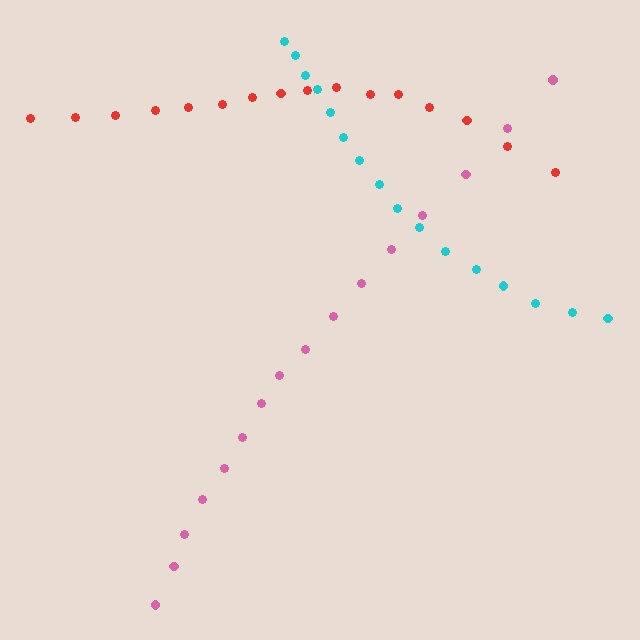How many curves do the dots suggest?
There are 3 distinct paths.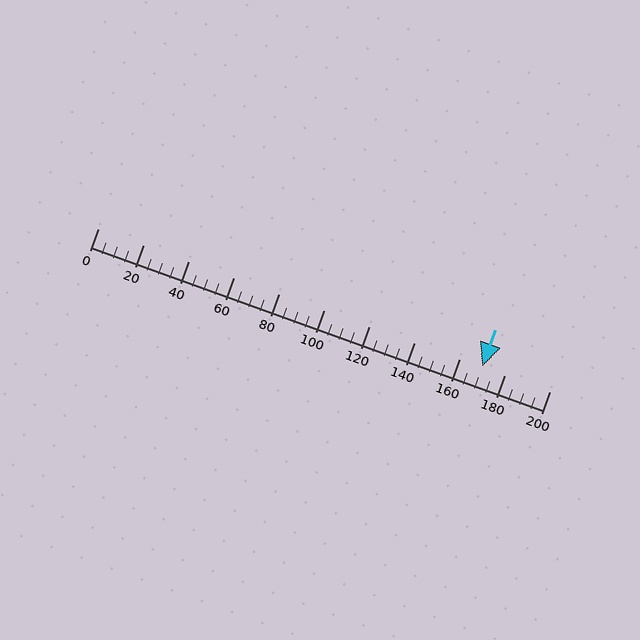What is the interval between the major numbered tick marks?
The major tick marks are spaced 20 units apart.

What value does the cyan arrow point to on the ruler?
The cyan arrow points to approximately 170.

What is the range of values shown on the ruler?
The ruler shows values from 0 to 200.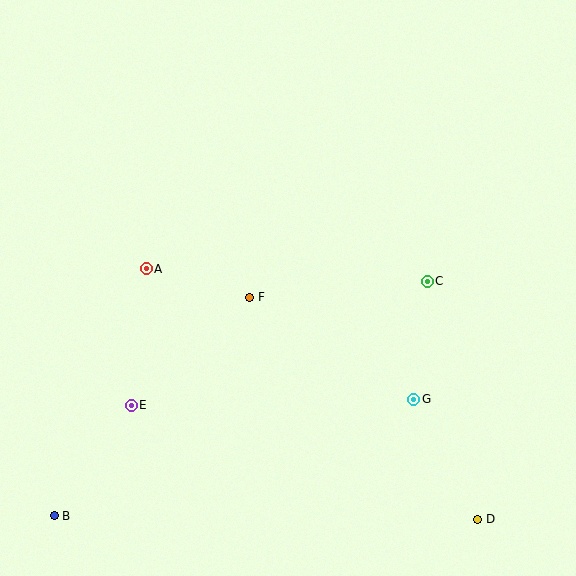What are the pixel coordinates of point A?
Point A is at (146, 269).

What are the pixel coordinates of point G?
Point G is at (414, 399).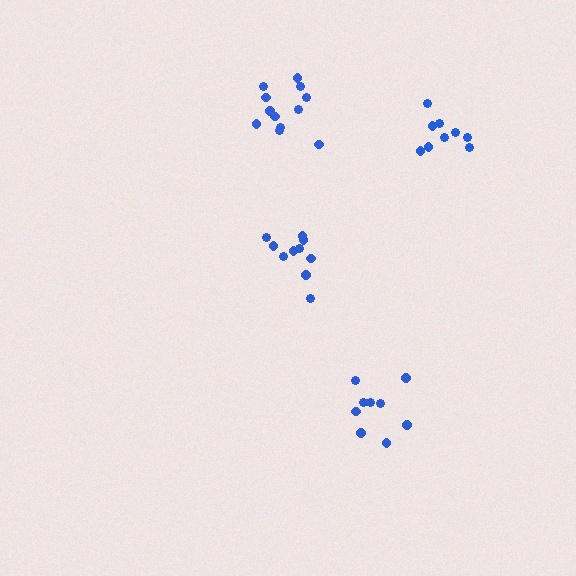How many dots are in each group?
Group 1: 9 dots, Group 2: 12 dots, Group 3: 9 dots, Group 4: 10 dots (40 total).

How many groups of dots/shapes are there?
There are 4 groups.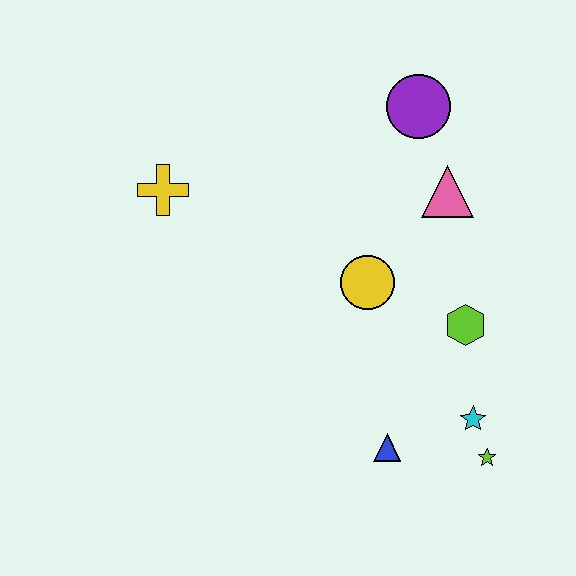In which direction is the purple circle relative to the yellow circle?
The purple circle is above the yellow circle.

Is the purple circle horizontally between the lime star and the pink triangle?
No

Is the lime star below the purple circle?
Yes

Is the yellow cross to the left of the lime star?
Yes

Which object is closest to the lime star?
The cyan star is closest to the lime star.